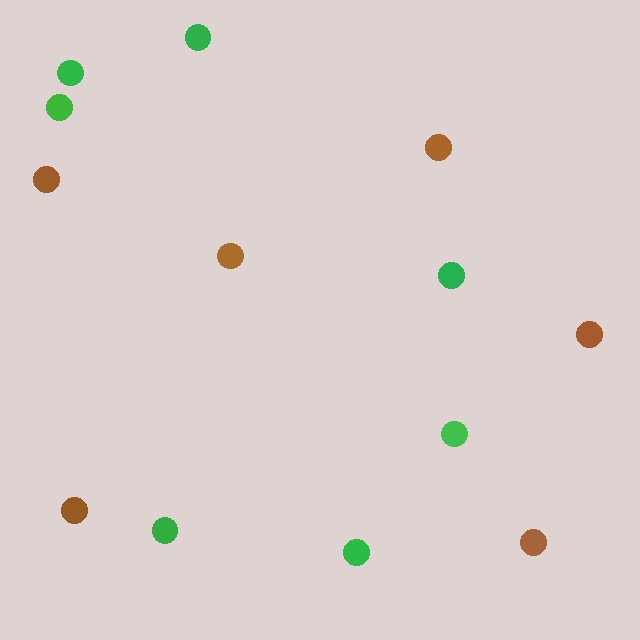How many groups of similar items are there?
There are 2 groups: one group of green circles (7) and one group of brown circles (6).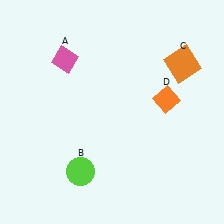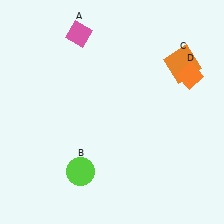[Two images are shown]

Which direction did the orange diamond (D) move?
The orange diamond (D) moved up.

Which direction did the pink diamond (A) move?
The pink diamond (A) moved up.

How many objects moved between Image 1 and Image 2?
2 objects moved between the two images.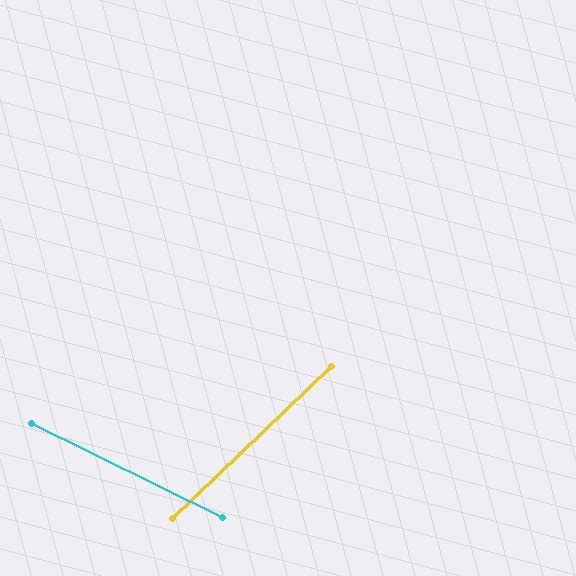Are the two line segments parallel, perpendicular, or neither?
Neither parallel nor perpendicular — they differ by about 70°.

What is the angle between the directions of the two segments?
Approximately 70 degrees.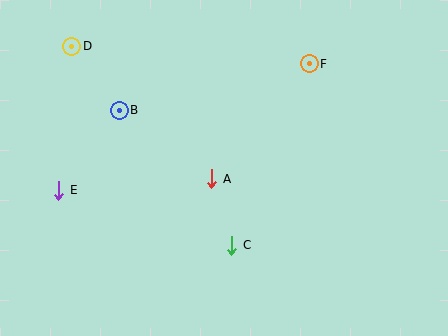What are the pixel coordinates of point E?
Point E is at (59, 190).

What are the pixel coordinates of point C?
Point C is at (232, 245).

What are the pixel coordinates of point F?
Point F is at (309, 64).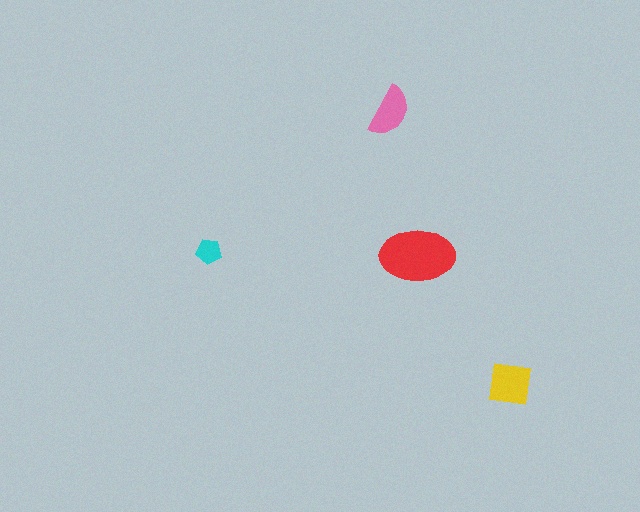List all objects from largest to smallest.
The red ellipse, the yellow square, the pink semicircle, the cyan pentagon.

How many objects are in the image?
There are 4 objects in the image.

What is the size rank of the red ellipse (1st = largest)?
1st.